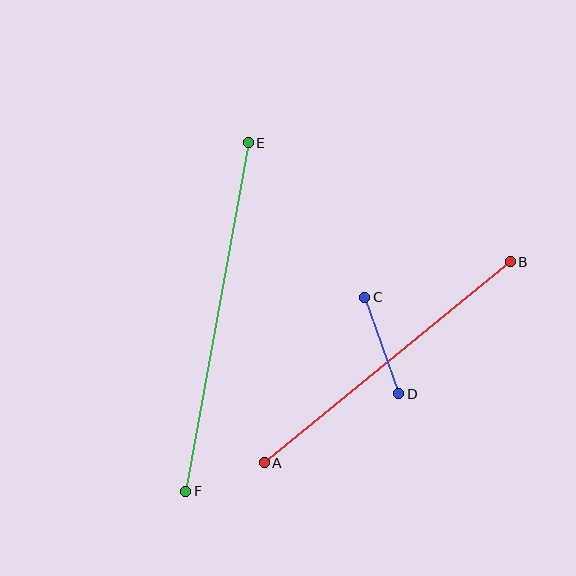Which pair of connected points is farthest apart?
Points E and F are farthest apart.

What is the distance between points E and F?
The distance is approximately 354 pixels.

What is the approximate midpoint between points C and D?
The midpoint is at approximately (382, 346) pixels.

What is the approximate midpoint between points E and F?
The midpoint is at approximately (217, 317) pixels.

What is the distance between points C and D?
The distance is approximately 102 pixels.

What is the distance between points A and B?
The distance is approximately 318 pixels.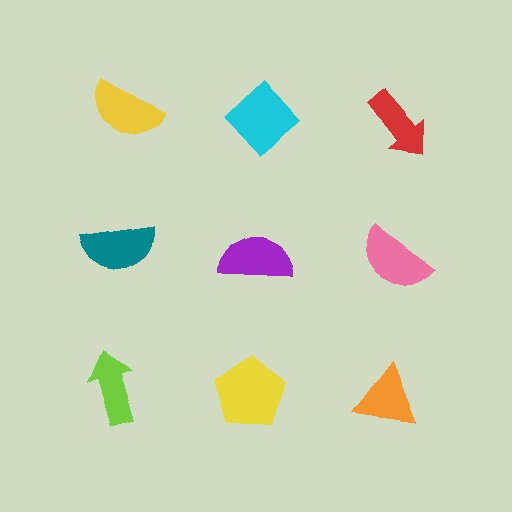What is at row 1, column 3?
A red arrow.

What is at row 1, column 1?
A yellow semicircle.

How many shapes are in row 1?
3 shapes.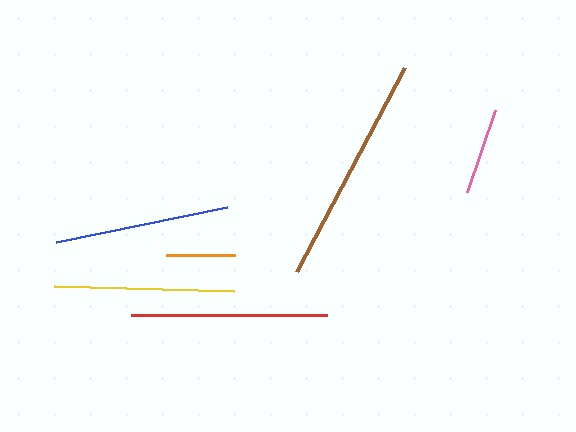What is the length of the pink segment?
The pink segment is approximately 86 pixels long.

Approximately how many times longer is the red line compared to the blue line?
The red line is approximately 1.1 times the length of the blue line.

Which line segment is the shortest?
The orange line is the shortest at approximately 68 pixels.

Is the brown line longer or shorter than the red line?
The brown line is longer than the red line.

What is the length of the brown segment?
The brown segment is approximately 231 pixels long.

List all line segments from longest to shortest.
From longest to shortest: brown, red, yellow, blue, pink, orange.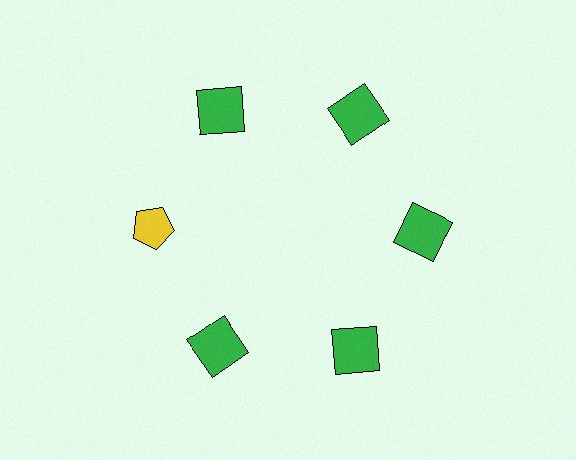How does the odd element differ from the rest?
It differs in both color (yellow instead of green) and shape (pentagon instead of square).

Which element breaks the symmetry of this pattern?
The yellow pentagon at roughly the 9 o'clock position breaks the symmetry. All other shapes are green squares.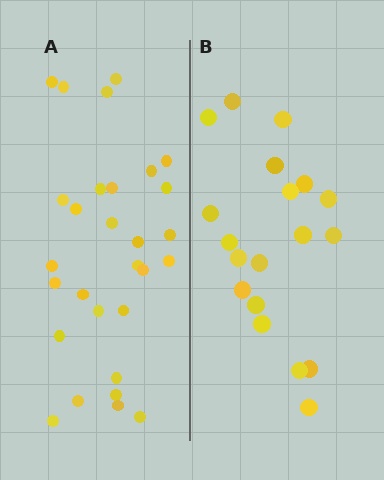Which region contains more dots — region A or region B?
Region A (the left region) has more dots.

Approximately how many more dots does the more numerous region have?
Region A has roughly 10 or so more dots than region B.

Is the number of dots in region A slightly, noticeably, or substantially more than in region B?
Region A has substantially more. The ratio is roughly 1.5 to 1.